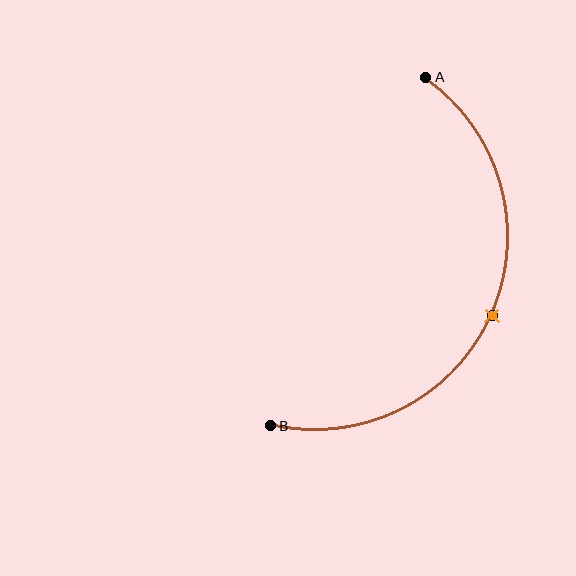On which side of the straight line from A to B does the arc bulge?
The arc bulges to the right of the straight line connecting A and B.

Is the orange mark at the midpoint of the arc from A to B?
Yes. The orange mark lies on the arc at equal arc-length from both A and B — it is the arc midpoint.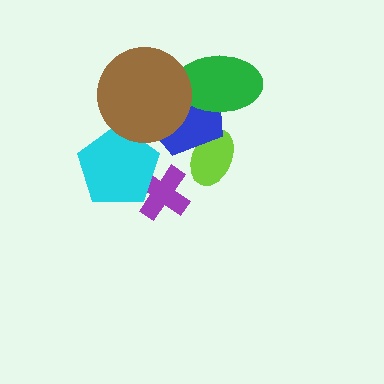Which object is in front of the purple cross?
The cyan pentagon is in front of the purple cross.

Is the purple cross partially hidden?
Yes, it is partially covered by another shape.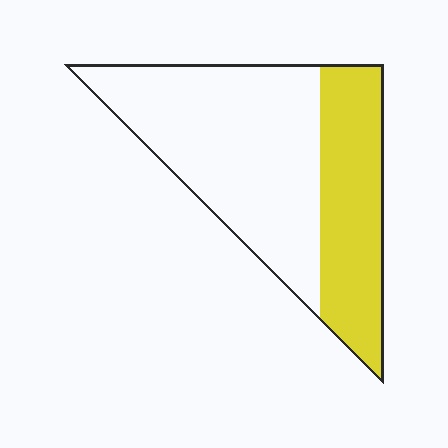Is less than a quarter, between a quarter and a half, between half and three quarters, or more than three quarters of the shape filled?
Between a quarter and a half.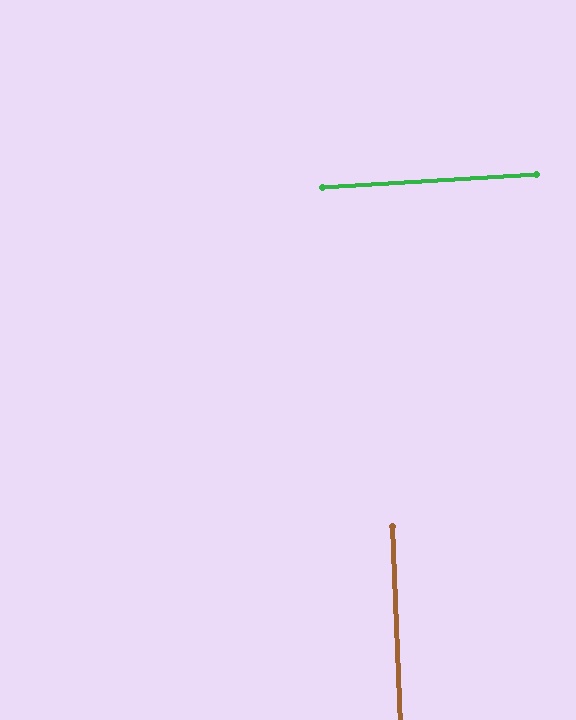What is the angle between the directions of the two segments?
Approximately 89 degrees.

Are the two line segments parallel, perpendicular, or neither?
Perpendicular — they meet at approximately 89°.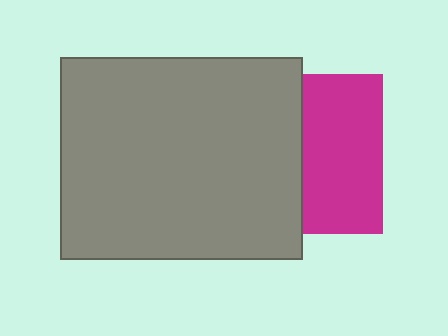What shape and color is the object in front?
The object in front is a gray rectangle.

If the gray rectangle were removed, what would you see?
You would see the complete magenta square.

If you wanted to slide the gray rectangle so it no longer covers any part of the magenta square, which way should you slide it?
Slide it left — that is the most direct way to separate the two shapes.